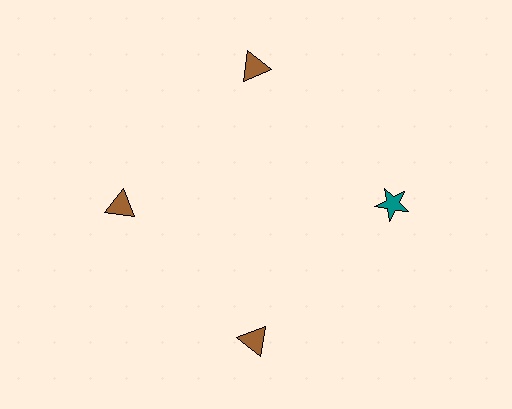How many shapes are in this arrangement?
There are 4 shapes arranged in a ring pattern.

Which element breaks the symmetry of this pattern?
The teal star at roughly the 3 o'clock position breaks the symmetry. All other shapes are brown triangles.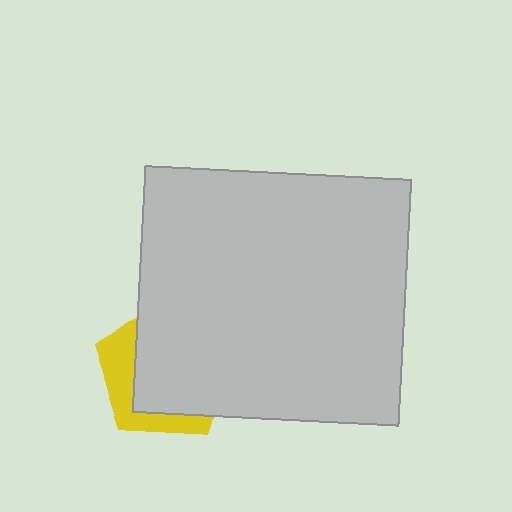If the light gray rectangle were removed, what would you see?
You would see the complete yellow pentagon.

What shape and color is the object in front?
The object in front is a light gray rectangle.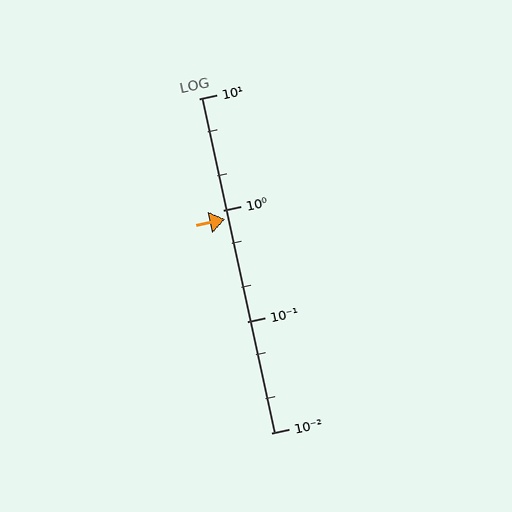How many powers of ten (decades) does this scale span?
The scale spans 3 decades, from 0.01 to 10.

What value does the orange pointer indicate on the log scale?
The pointer indicates approximately 0.82.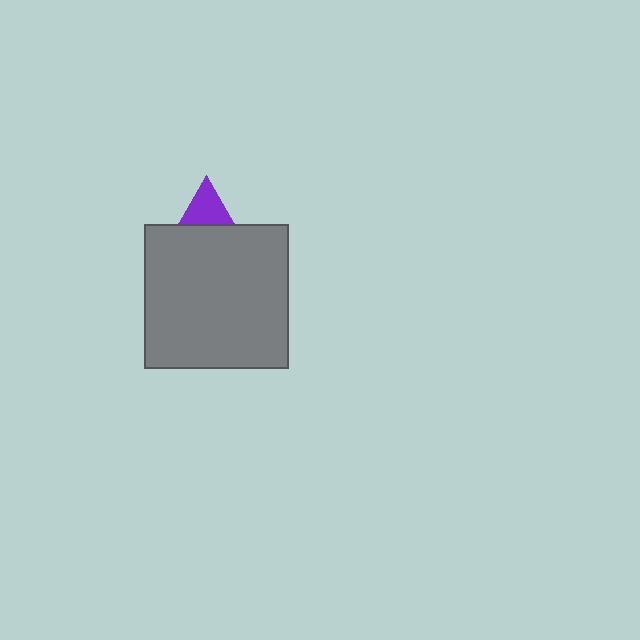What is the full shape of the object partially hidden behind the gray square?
The partially hidden object is a purple triangle.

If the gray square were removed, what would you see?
You would see the complete purple triangle.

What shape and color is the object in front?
The object in front is a gray square.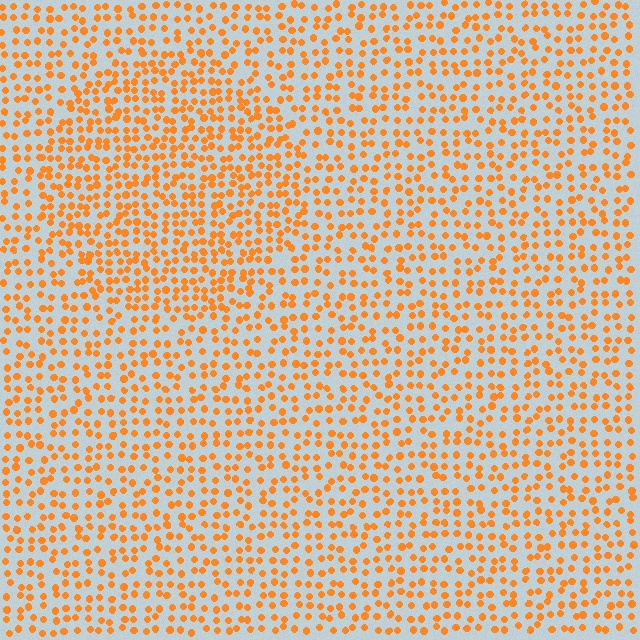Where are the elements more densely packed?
The elements are more densely packed inside the circle boundary.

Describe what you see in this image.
The image contains small orange elements arranged at two different densities. A circle-shaped region is visible where the elements are more densely packed than the surrounding area.